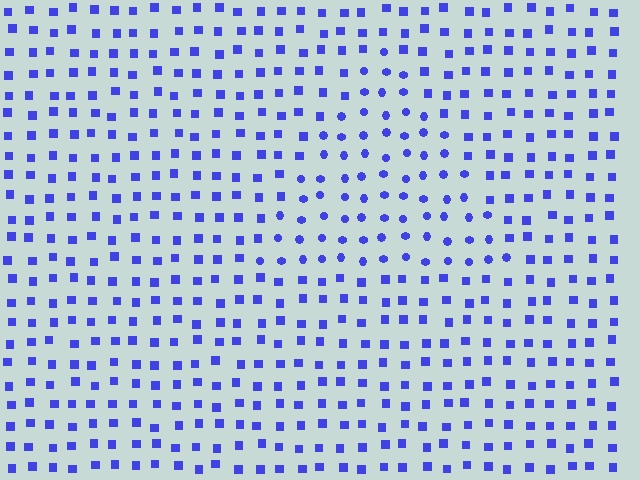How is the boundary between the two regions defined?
The boundary is defined by a change in element shape: circles inside vs. squares outside. All elements share the same color and spacing.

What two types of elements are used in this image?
The image uses circles inside the triangle region and squares outside it.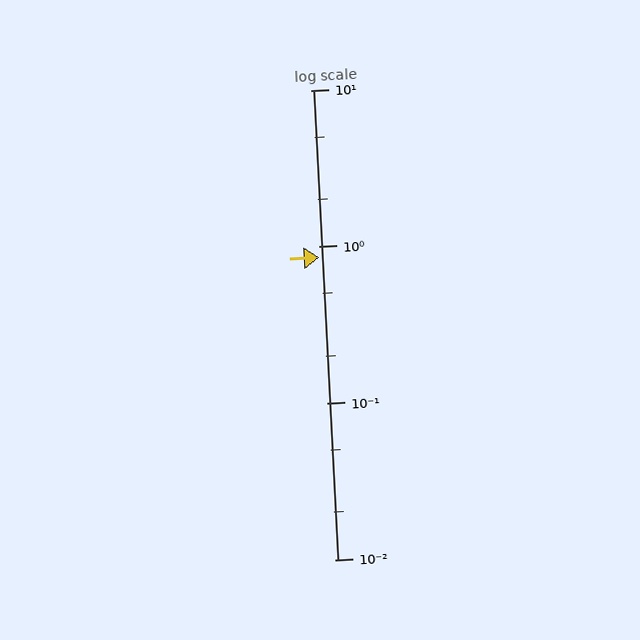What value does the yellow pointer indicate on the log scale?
The pointer indicates approximately 0.85.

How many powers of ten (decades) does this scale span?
The scale spans 3 decades, from 0.01 to 10.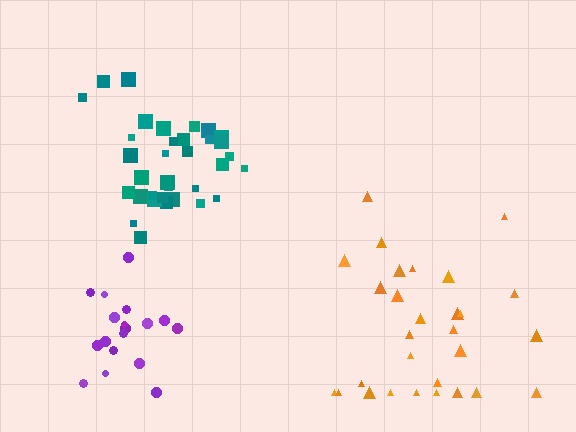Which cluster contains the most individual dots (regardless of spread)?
Teal (34).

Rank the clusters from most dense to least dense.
teal, purple, orange.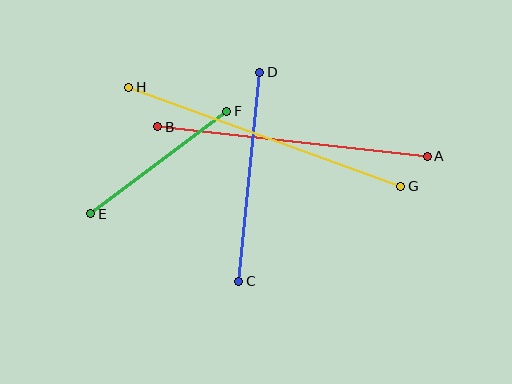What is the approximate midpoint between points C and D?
The midpoint is at approximately (249, 177) pixels.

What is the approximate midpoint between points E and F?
The midpoint is at approximately (159, 163) pixels.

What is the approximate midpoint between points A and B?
The midpoint is at approximately (292, 141) pixels.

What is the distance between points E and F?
The distance is approximately 170 pixels.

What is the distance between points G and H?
The distance is approximately 289 pixels.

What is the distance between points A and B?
The distance is approximately 271 pixels.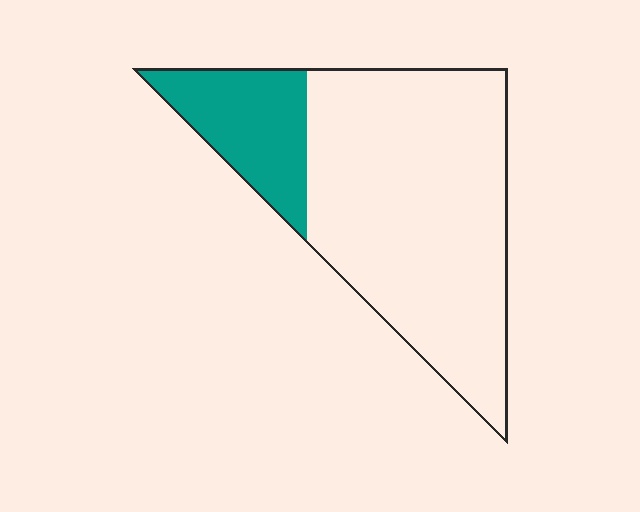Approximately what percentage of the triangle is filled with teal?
Approximately 20%.